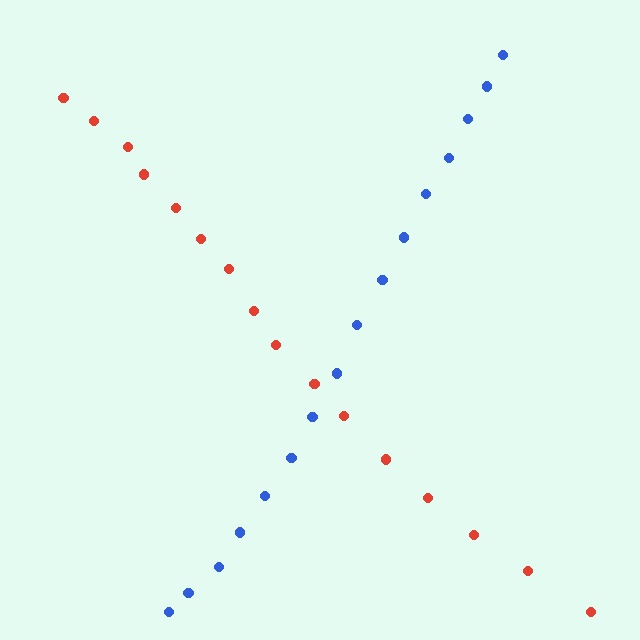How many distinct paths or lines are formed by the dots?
There are 2 distinct paths.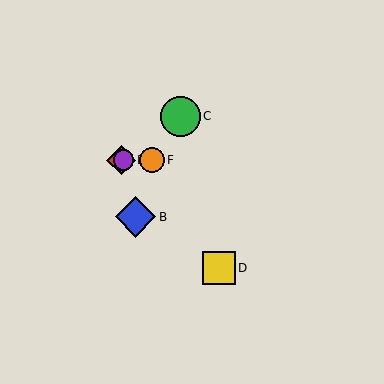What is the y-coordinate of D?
Object D is at y≈268.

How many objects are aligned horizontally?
3 objects (A, E, F) are aligned horizontally.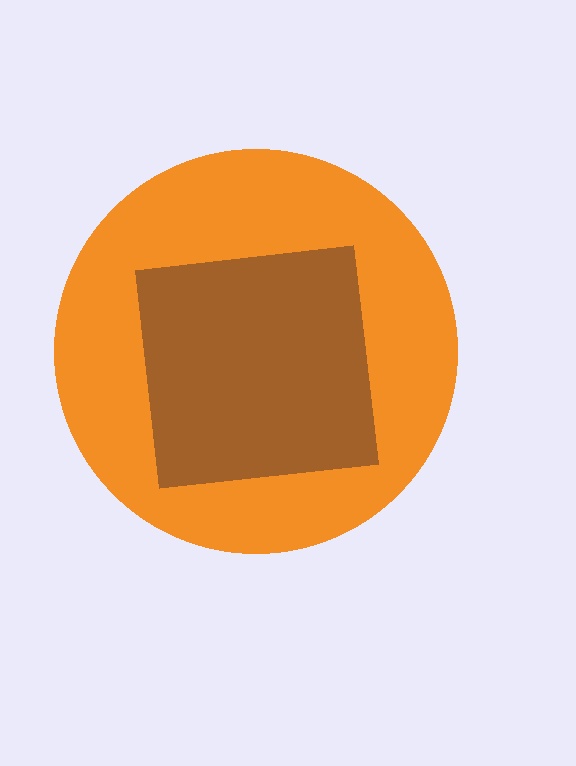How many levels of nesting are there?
2.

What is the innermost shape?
The brown square.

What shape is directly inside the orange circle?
The brown square.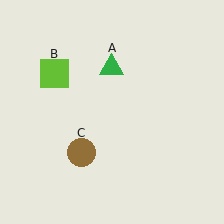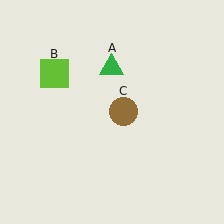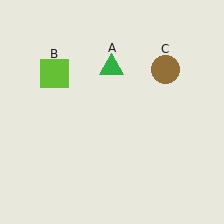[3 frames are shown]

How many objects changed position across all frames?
1 object changed position: brown circle (object C).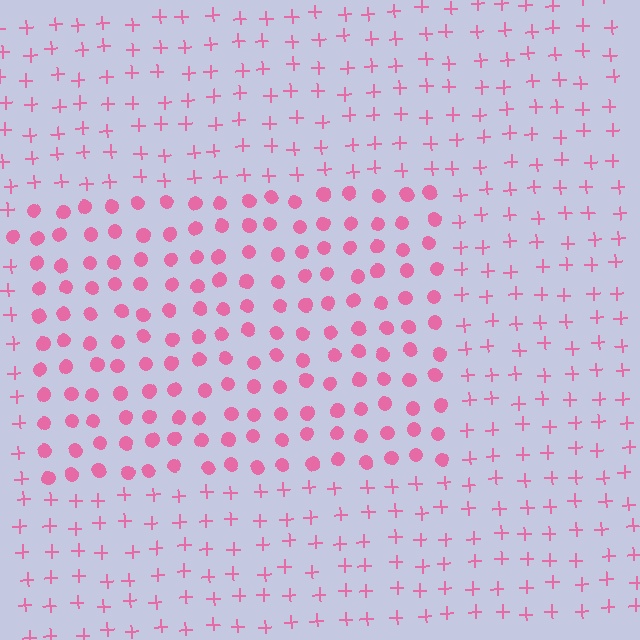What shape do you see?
I see a rectangle.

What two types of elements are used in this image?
The image uses circles inside the rectangle region and plus signs outside it.